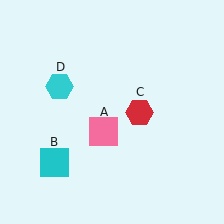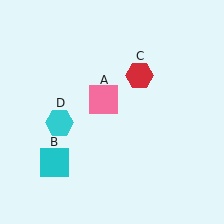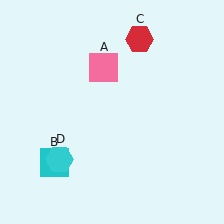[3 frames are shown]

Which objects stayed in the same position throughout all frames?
Cyan square (object B) remained stationary.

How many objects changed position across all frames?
3 objects changed position: pink square (object A), red hexagon (object C), cyan hexagon (object D).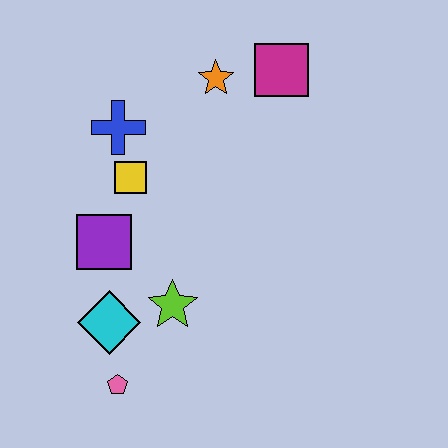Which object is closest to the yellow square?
The blue cross is closest to the yellow square.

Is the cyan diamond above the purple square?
No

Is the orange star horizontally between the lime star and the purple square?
No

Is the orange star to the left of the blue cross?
No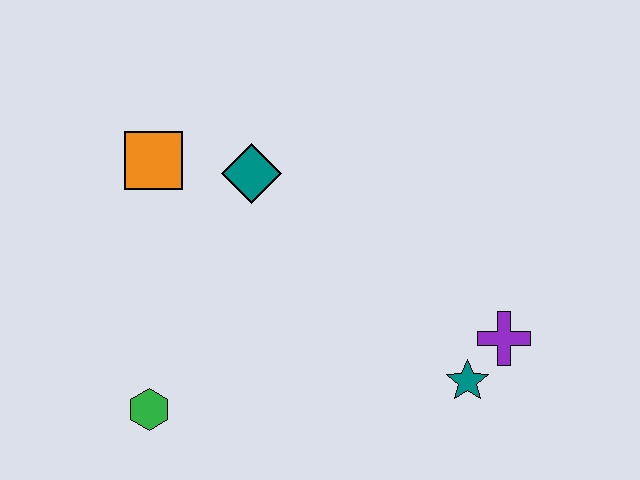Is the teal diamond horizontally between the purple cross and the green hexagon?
Yes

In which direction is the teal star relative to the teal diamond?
The teal star is to the right of the teal diamond.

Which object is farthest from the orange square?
The purple cross is farthest from the orange square.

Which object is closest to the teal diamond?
The orange square is closest to the teal diamond.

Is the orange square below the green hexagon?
No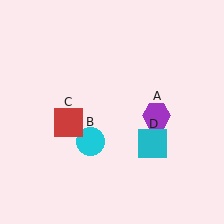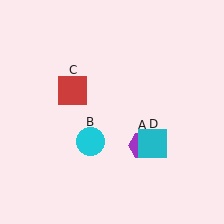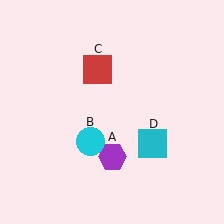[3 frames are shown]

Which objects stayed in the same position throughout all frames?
Cyan circle (object B) and cyan square (object D) remained stationary.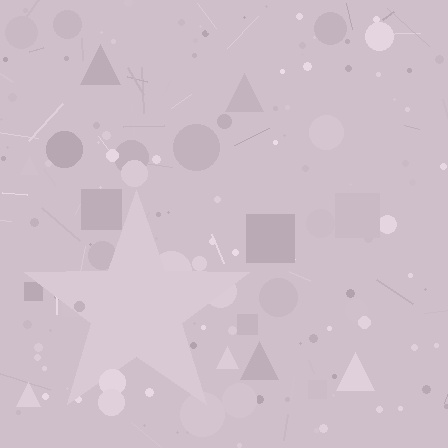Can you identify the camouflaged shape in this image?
The camouflaged shape is a star.